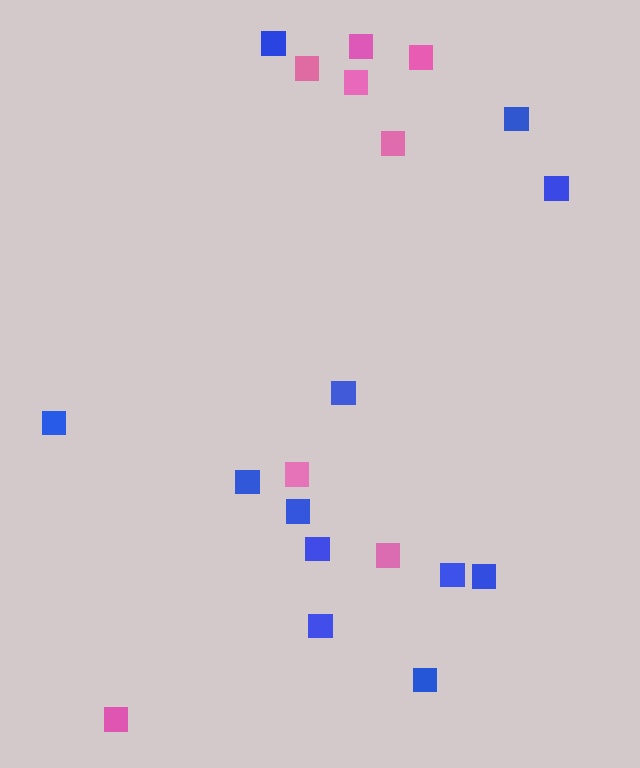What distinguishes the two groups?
There are 2 groups: one group of pink squares (8) and one group of blue squares (12).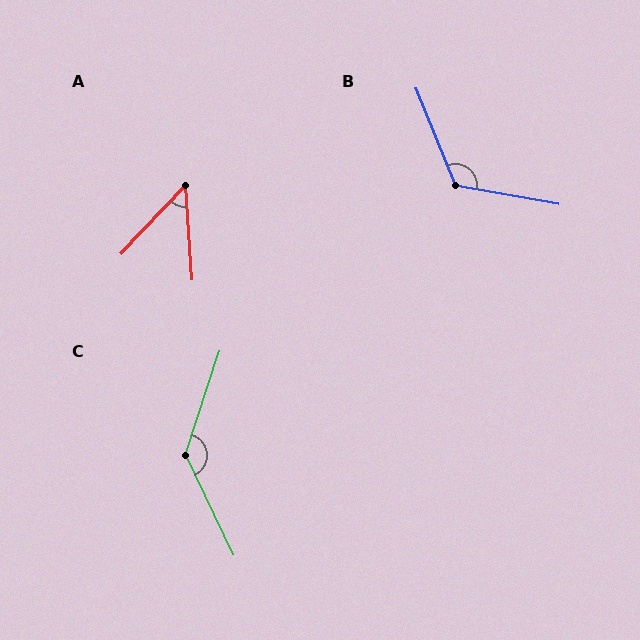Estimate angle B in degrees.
Approximately 122 degrees.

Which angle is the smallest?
A, at approximately 47 degrees.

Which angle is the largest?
C, at approximately 136 degrees.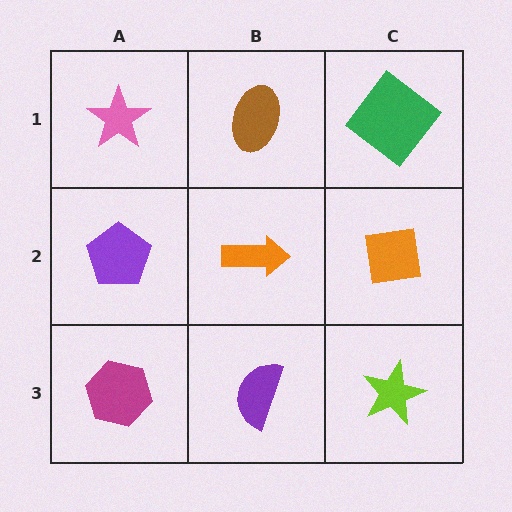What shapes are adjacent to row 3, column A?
A purple pentagon (row 2, column A), a purple semicircle (row 3, column B).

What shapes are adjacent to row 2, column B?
A brown ellipse (row 1, column B), a purple semicircle (row 3, column B), a purple pentagon (row 2, column A), an orange square (row 2, column C).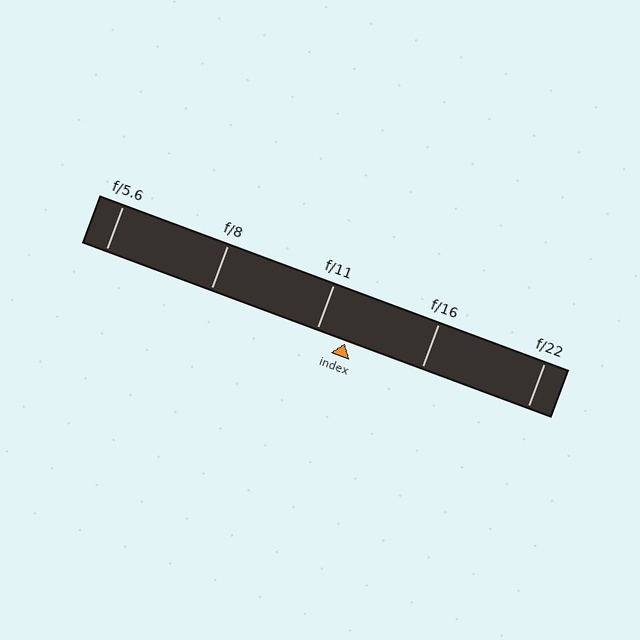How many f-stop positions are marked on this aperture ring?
There are 5 f-stop positions marked.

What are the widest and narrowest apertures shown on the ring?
The widest aperture shown is f/5.6 and the narrowest is f/22.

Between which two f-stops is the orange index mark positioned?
The index mark is between f/11 and f/16.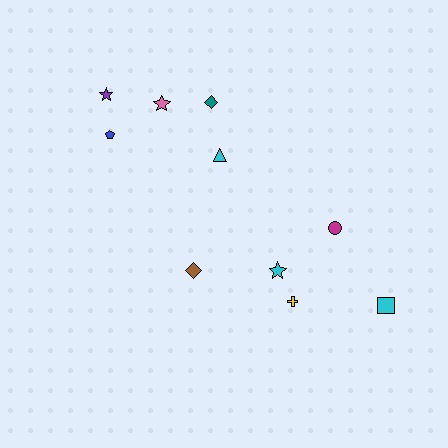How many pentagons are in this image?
There is 1 pentagon.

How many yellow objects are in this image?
There is 1 yellow object.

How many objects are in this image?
There are 10 objects.